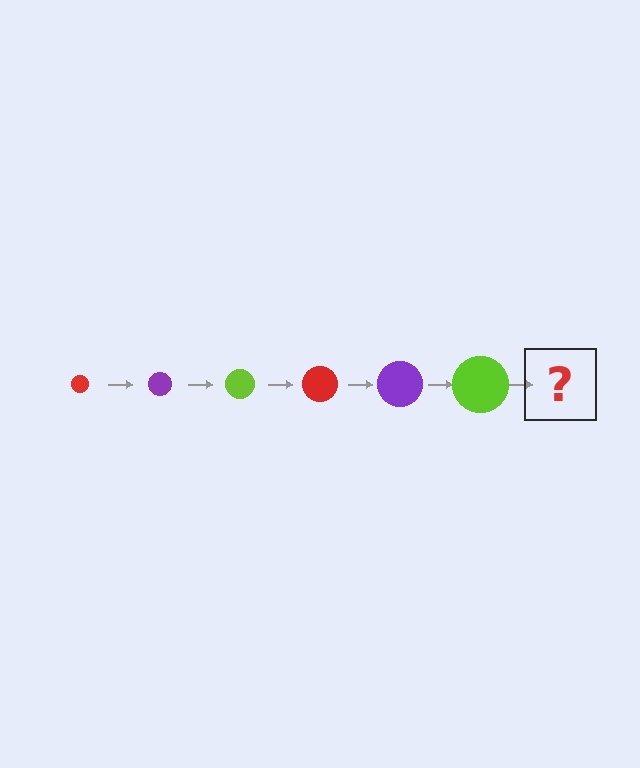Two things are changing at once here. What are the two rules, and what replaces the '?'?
The two rules are that the circle grows larger each step and the color cycles through red, purple, and lime. The '?' should be a red circle, larger than the previous one.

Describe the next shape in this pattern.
It should be a red circle, larger than the previous one.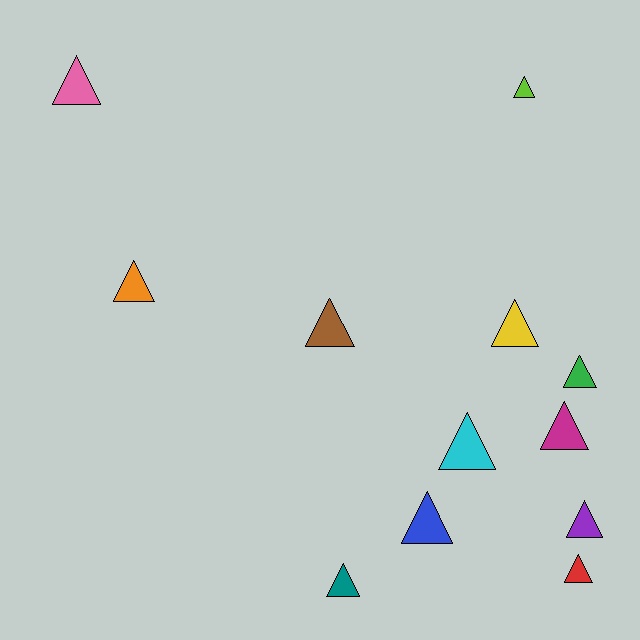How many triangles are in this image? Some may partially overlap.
There are 12 triangles.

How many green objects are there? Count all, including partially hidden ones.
There is 1 green object.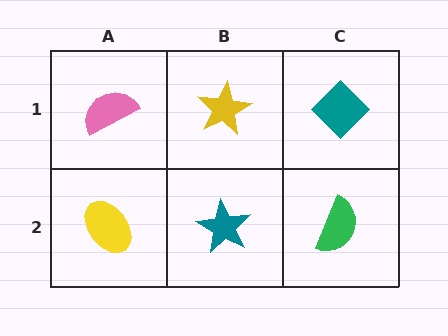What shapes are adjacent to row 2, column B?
A yellow star (row 1, column B), a yellow ellipse (row 2, column A), a green semicircle (row 2, column C).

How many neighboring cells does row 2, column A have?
2.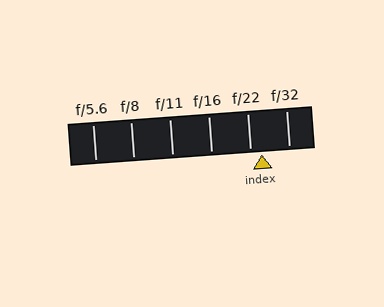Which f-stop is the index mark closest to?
The index mark is closest to f/22.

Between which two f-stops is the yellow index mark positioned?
The index mark is between f/22 and f/32.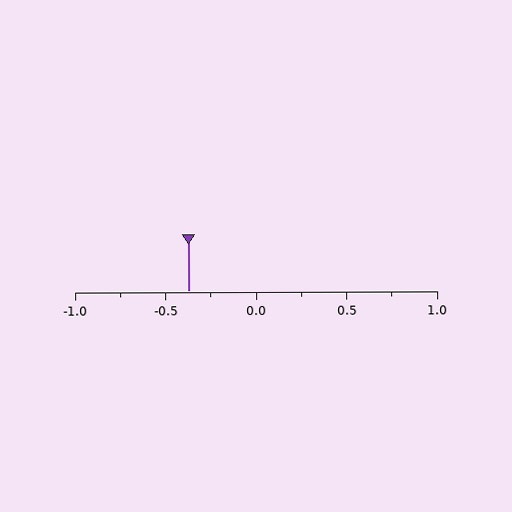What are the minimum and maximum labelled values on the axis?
The axis runs from -1.0 to 1.0.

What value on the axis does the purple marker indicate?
The marker indicates approximately -0.38.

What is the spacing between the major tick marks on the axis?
The major ticks are spaced 0.5 apart.